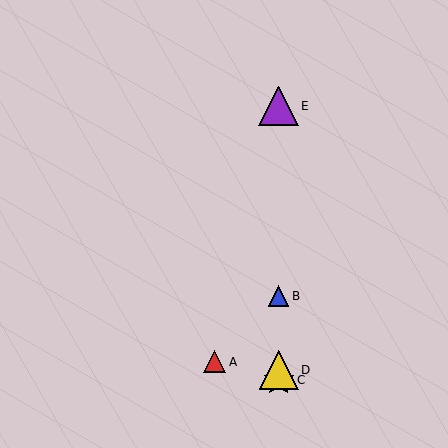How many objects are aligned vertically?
4 objects (B, C, D, E) are aligned vertically.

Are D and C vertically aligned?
Yes, both are at x≈279.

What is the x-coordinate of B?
Object B is at x≈279.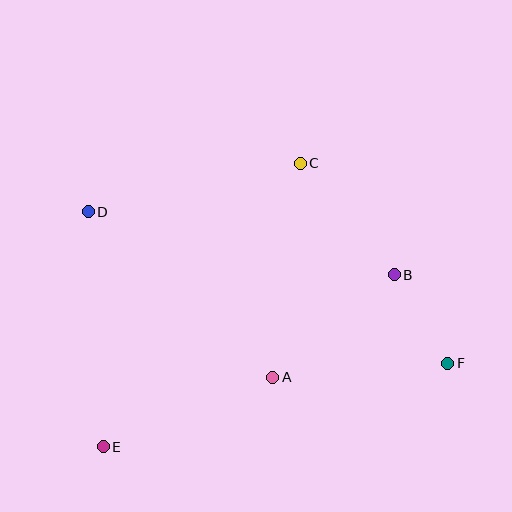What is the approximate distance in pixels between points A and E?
The distance between A and E is approximately 183 pixels.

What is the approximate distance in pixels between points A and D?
The distance between A and D is approximately 248 pixels.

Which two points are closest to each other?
Points B and F are closest to each other.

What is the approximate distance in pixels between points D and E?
The distance between D and E is approximately 236 pixels.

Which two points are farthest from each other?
Points D and F are farthest from each other.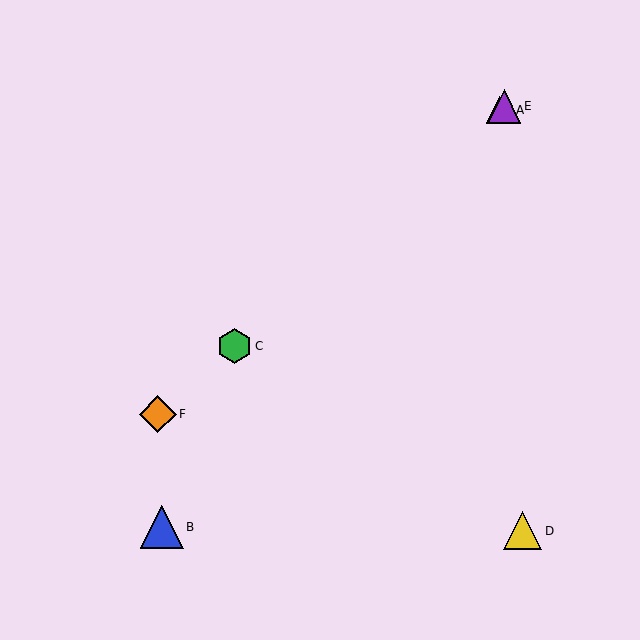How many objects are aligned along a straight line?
4 objects (A, C, E, F) are aligned along a straight line.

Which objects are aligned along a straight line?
Objects A, C, E, F are aligned along a straight line.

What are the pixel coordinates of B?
Object B is at (162, 527).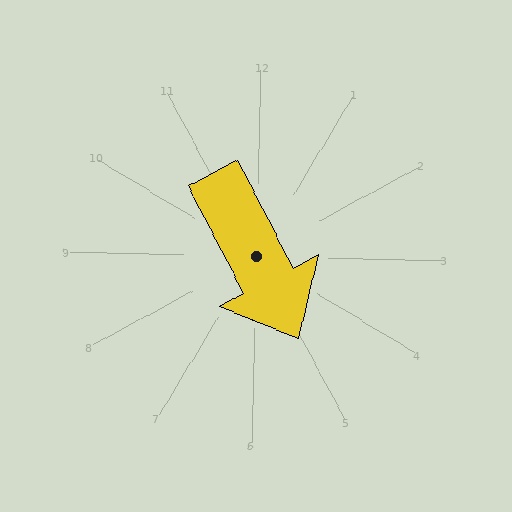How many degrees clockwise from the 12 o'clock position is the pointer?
Approximately 151 degrees.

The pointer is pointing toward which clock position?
Roughly 5 o'clock.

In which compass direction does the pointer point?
Southeast.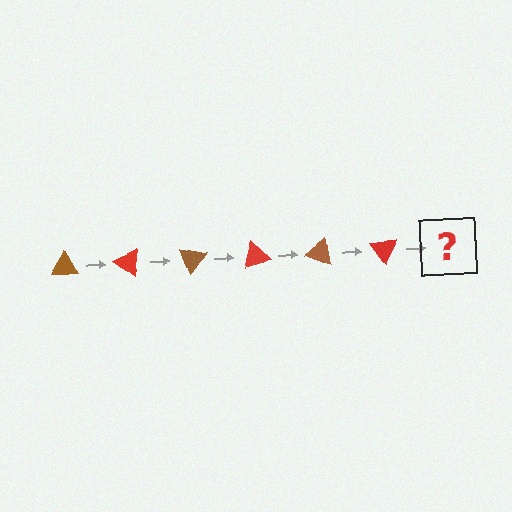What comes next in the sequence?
The next element should be a brown triangle, rotated 210 degrees from the start.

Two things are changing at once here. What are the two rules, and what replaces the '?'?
The two rules are that it rotates 35 degrees each step and the color cycles through brown and red. The '?' should be a brown triangle, rotated 210 degrees from the start.